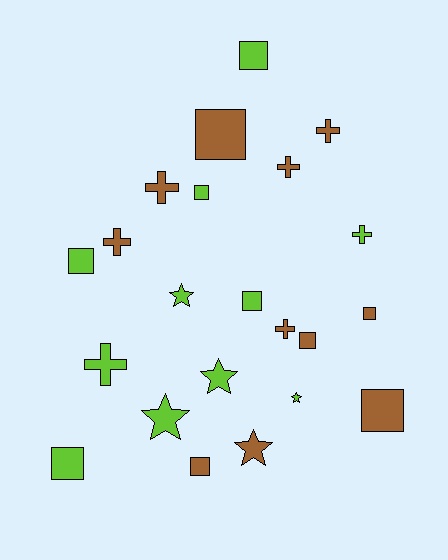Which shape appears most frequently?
Square, with 10 objects.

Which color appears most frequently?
Brown, with 11 objects.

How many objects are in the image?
There are 22 objects.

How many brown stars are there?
There is 1 brown star.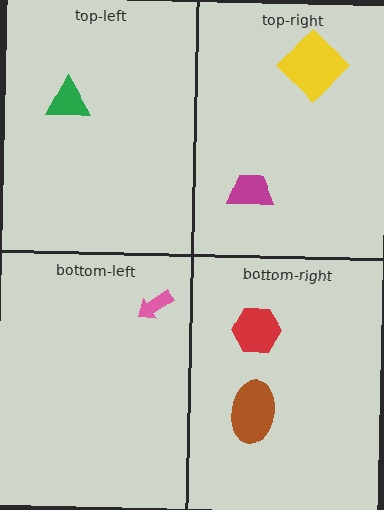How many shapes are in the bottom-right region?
2.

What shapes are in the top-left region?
The green triangle.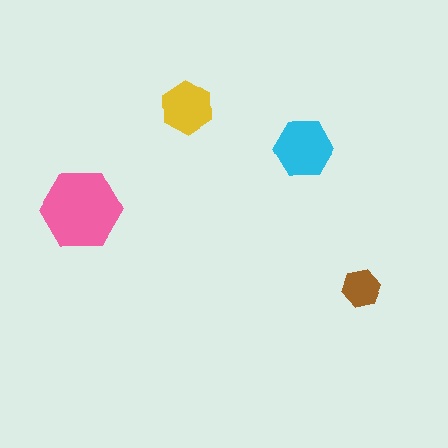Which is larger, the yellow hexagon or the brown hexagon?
The yellow one.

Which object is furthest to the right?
The brown hexagon is rightmost.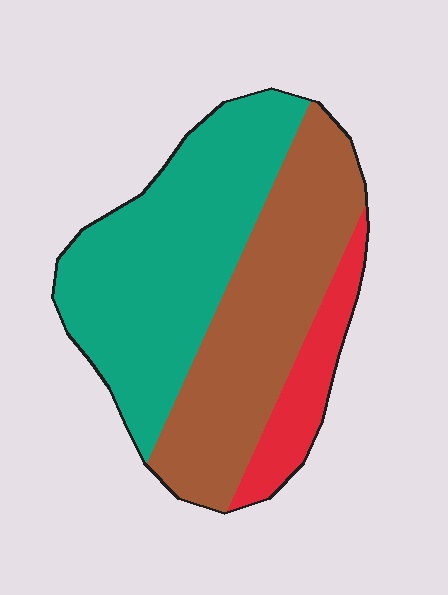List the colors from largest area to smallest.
From largest to smallest: teal, brown, red.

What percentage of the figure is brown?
Brown takes up about two fifths (2/5) of the figure.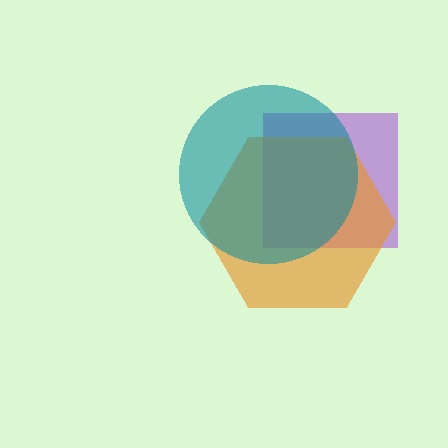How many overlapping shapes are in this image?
There are 3 overlapping shapes in the image.